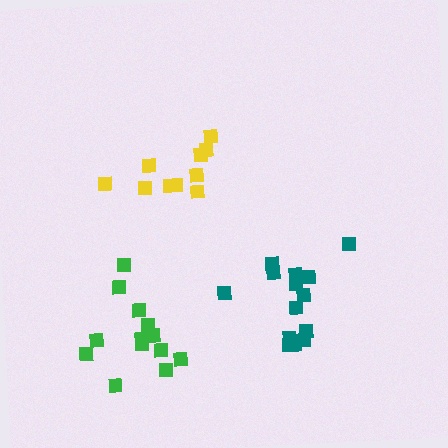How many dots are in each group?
Group 1: 10 dots, Group 2: 14 dots, Group 3: 14 dots (38 total).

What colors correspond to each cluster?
The clusters are colored: yellow, teal, green.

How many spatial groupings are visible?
There are 3 spatial groupings.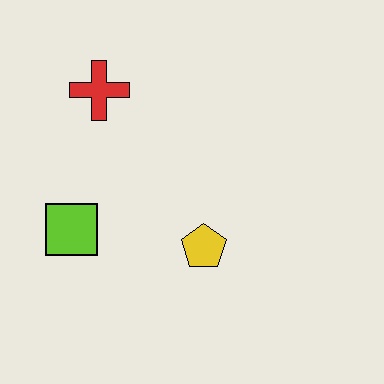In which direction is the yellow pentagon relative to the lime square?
The yellow pentagon is to the right of the lime square.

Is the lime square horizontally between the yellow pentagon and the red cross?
No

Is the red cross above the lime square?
Yes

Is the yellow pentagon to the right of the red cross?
Yes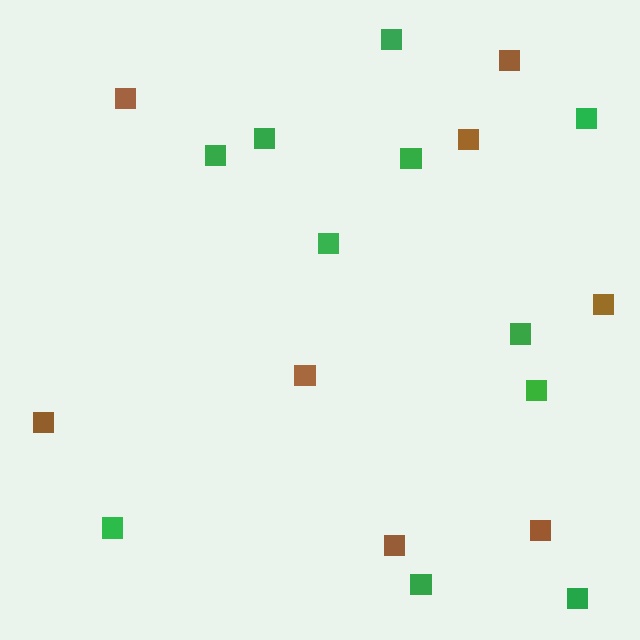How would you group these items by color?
There are 2 groups: one group of green squares (11) and one group of brown squares (8).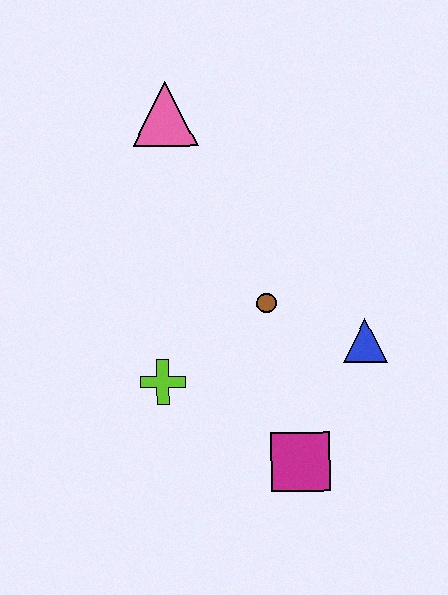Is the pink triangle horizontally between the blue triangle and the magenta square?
No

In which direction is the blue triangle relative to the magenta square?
The blue triangle is above the magenta square.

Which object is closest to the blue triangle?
The brown circle is closest to the blue triangle.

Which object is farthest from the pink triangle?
The magenta square is farthest from the pink triangle.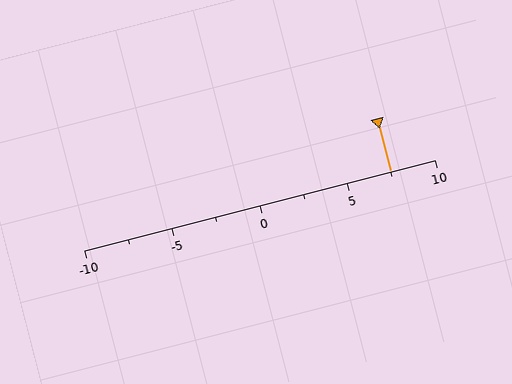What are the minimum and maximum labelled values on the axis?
The axis runs from -10 to 10.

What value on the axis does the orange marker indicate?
The marker indicates approximately 7.5.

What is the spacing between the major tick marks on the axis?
The major ticks are spaced 5 apart.